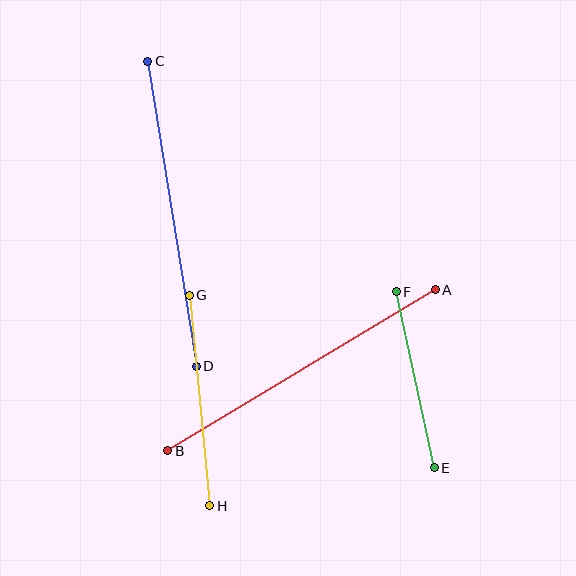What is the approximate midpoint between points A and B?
The midpoint is at approximately (302, 370) pixels.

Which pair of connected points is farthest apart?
Points A and B are farthest apart.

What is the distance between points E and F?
The distance is approximately 180 pixels.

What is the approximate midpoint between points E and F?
The midpoint is at approximately (415, 380) pixels.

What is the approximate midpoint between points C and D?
The midpoint is at approximately (172, 214) pixels.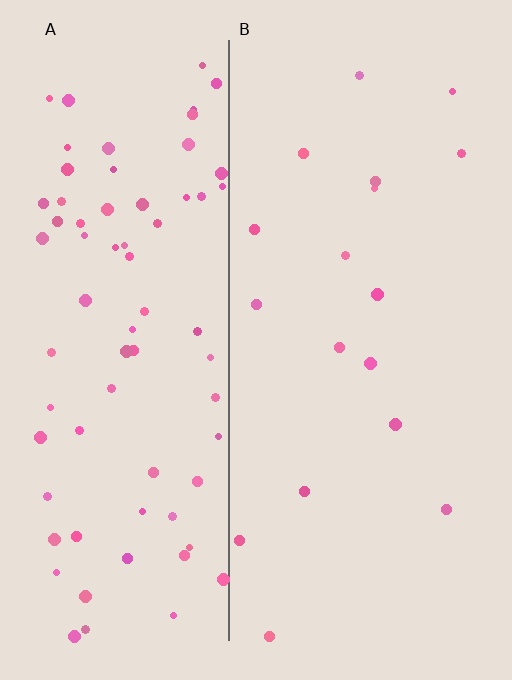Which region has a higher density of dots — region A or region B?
A (the left).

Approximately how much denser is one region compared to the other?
Approximately 4.3× — region A over region B.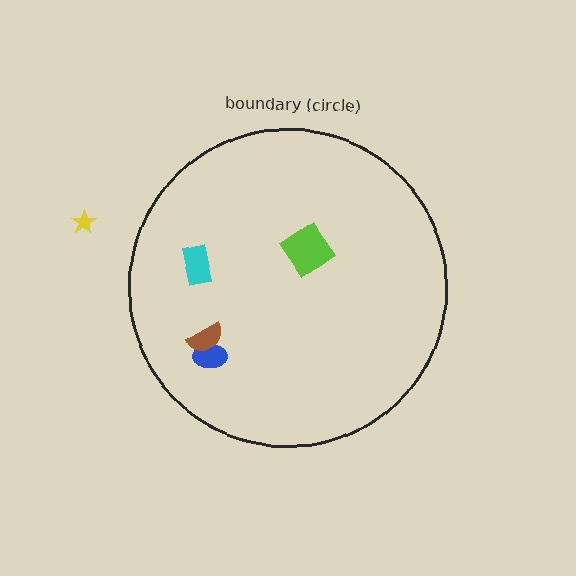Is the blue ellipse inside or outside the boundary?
Inside.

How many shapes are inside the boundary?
4 inside, 1 outside.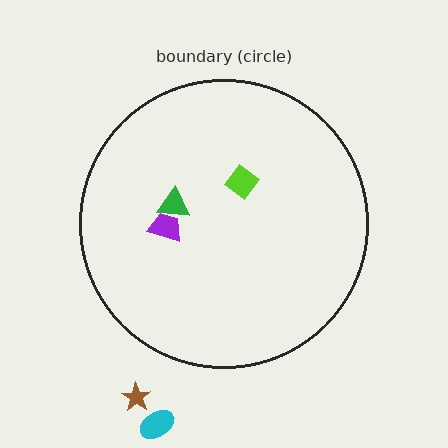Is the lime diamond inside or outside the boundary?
Inside.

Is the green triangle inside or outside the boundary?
Inside.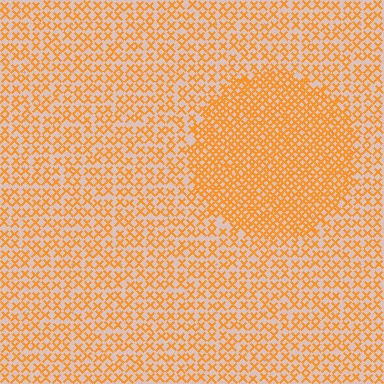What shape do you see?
I see a circle.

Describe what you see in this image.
The image contains small orange elements arranged at two different densities. A circle-shaped region is visible where the elements are more densely packed than the surrounding area.